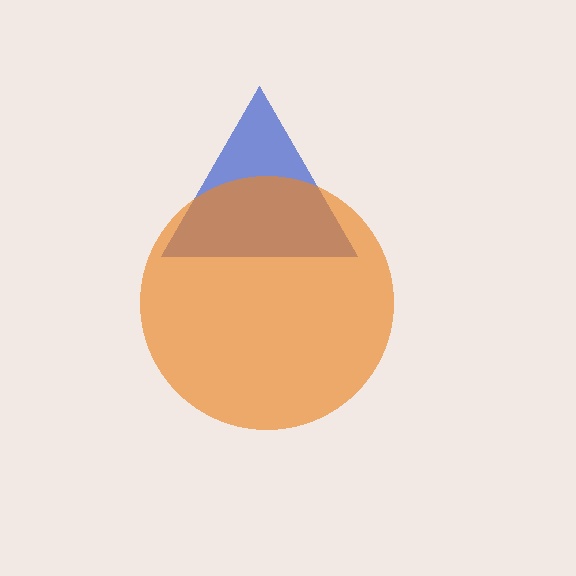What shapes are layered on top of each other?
The layered shapes are: a blue triangle, an orange circle.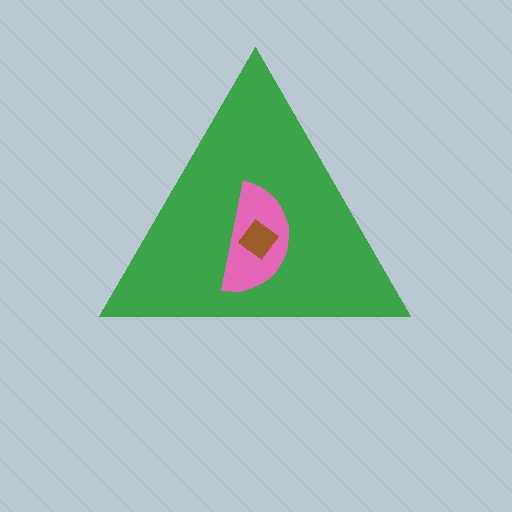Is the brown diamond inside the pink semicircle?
Yes.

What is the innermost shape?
The brown diamond.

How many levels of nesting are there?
3.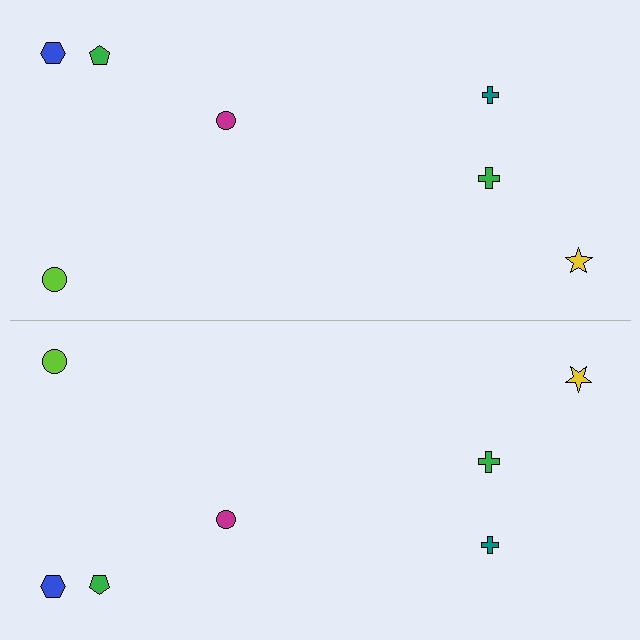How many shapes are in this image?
There are 14 shapes in this image.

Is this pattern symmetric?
Yes, this pattern has bilateral (reflection) symmetry.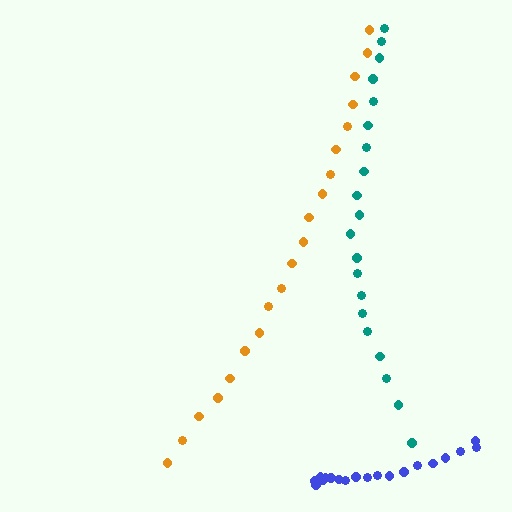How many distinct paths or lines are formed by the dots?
There are 3 distinct paths.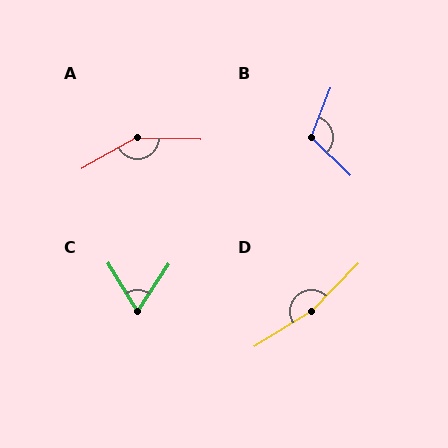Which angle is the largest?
D, at approximately 166 degrees.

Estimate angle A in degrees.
Approximately 149 degrees.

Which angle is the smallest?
C, at approximately 65 degrees.